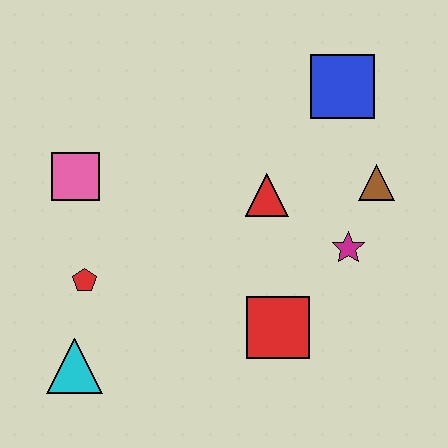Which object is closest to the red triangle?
The magenta star is closest to the red triangle.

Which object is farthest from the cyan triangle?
The blue square is farthest from the cyan triangle.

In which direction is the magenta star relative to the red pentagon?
The magenta star is to the right of the red pentagon.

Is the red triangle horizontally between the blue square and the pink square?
Yes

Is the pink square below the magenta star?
No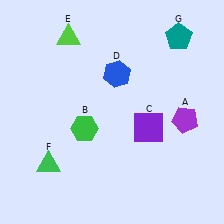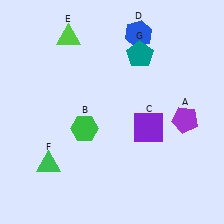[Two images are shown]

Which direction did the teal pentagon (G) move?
The teal pentagon (G) moved left.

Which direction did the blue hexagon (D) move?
The blue hexagon (D) moved up.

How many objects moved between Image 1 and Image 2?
2 objects moved between the two images.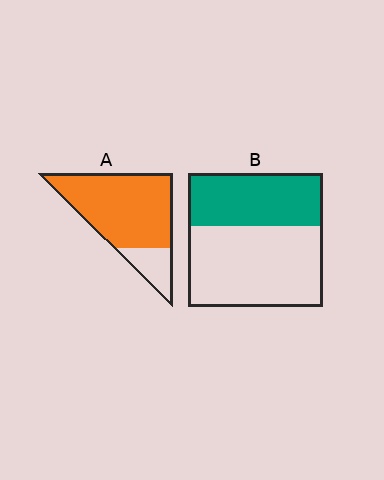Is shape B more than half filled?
No.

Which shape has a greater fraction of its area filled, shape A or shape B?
Shape A.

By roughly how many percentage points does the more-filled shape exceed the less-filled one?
By roughly 40 percentage points (A over B).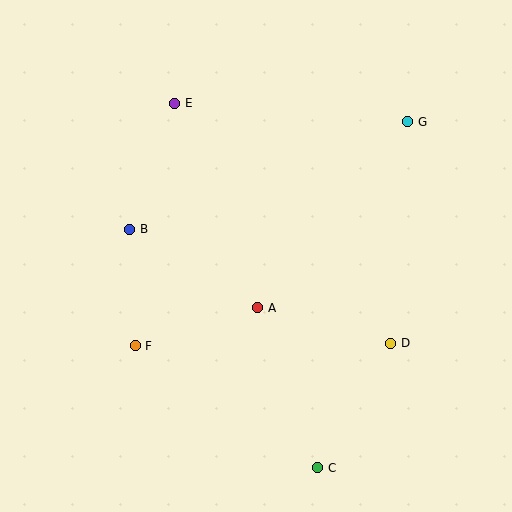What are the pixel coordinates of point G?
Point G is at (408, 122).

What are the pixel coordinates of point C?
Point C is at (318, 468).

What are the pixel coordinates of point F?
Point F is at (135, 346).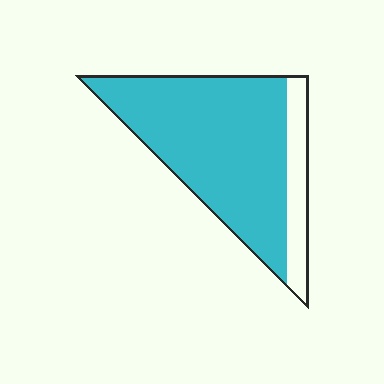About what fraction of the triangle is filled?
About five sixths (5/6).